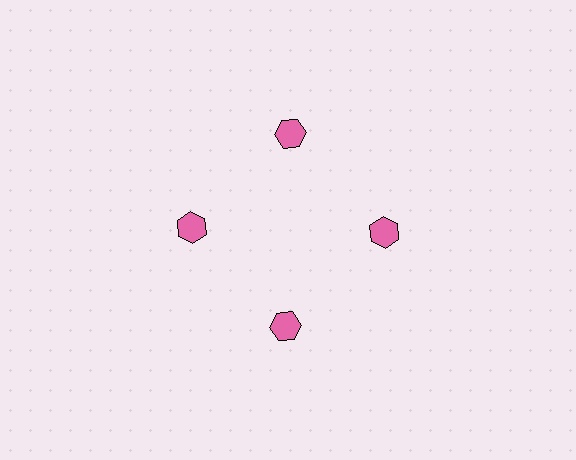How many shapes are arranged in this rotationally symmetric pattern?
There are 4 shapes, arranged in 4 groups of 1.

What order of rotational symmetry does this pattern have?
This pattern has 4-fold rotational symmetry.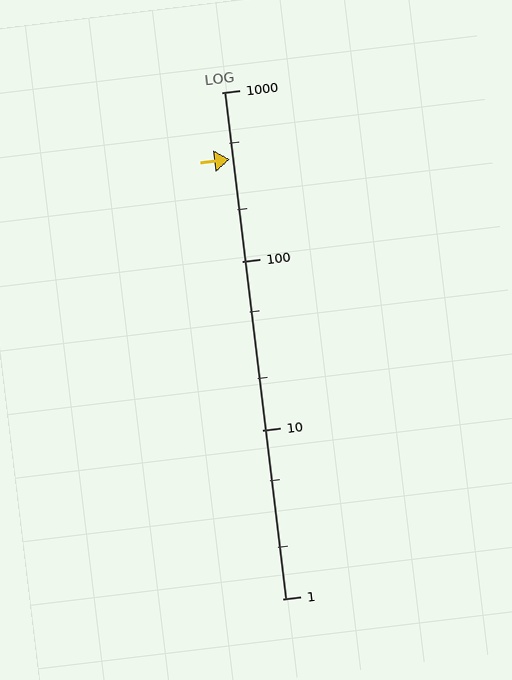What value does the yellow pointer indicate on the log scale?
The pointer indicates approximately 400.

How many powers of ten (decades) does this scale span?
The scale spans 3 decades, from 1 to 1000.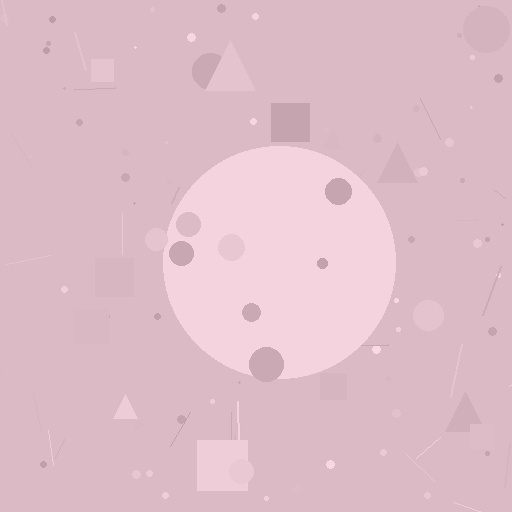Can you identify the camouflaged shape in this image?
The camouflaged shape is a circle.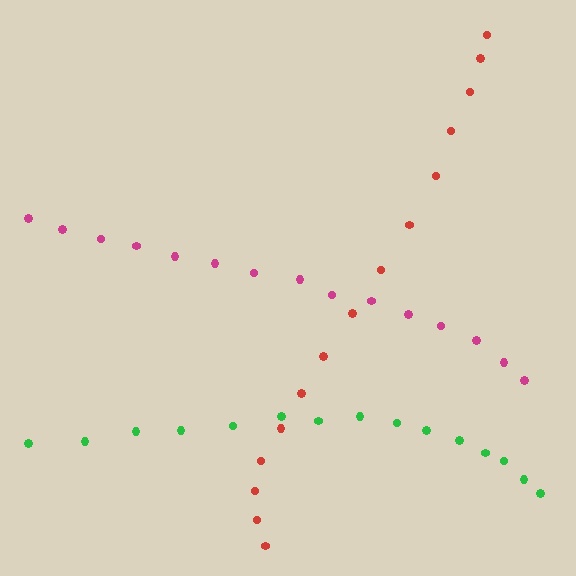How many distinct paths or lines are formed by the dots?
There are 3 distinct paths.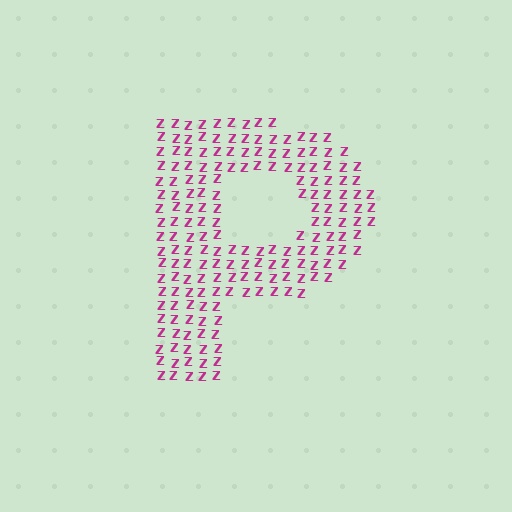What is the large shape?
The large shape is the letter P.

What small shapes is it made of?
It is made of small letter Z's.